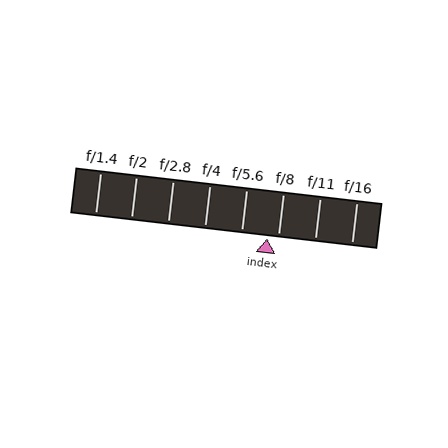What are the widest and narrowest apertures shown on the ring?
The widest aperture shown is f/1.4 and the narrowest is f/16.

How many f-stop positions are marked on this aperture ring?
There are 8 f-stop positions marked.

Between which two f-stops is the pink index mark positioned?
The index mark is between f/5.6 and f/8.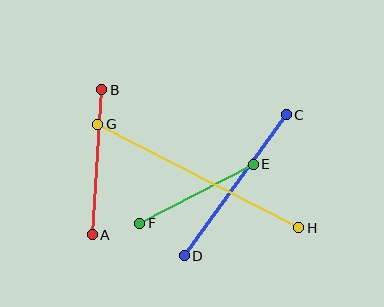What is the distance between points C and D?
The distance is approximately 174 pixels.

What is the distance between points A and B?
The distance is approximately 145 pixels.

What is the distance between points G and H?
The distance is approximately 226 pixels.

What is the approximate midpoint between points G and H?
The midpoint is at approximately (198, 176) pixels.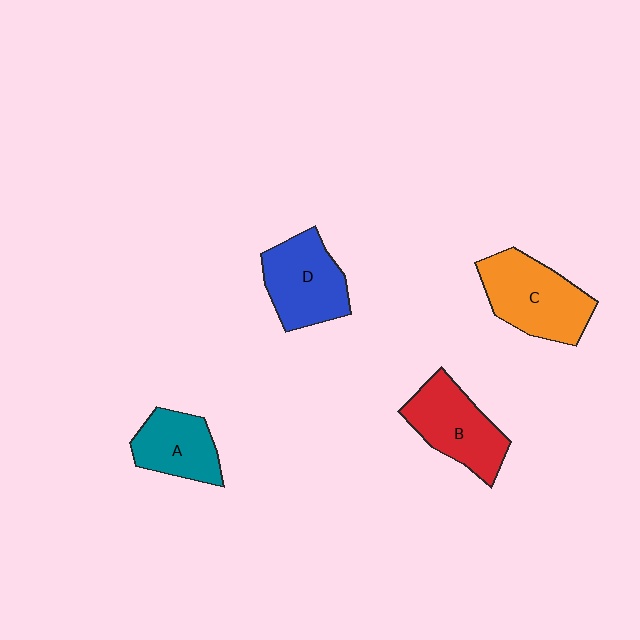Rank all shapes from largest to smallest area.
From largest to smallest: C (orange), D (blue), B (red), A (teal).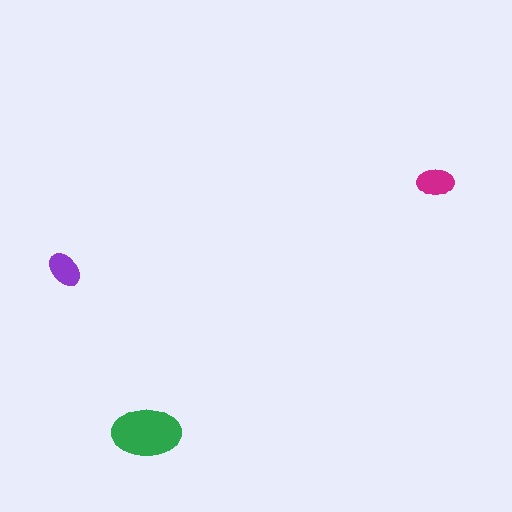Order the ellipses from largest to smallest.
the green one, the magenta one, the purple one.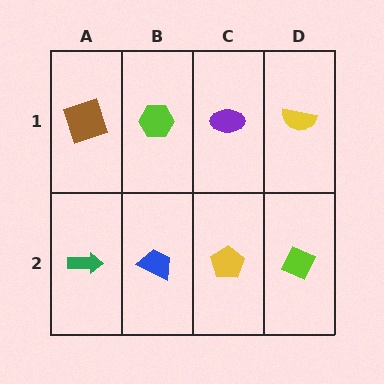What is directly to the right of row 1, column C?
A yellow semicircle.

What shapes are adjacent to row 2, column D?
A yellow semicircle (row 1, column D), a yellow pentagon (row 2, column C).